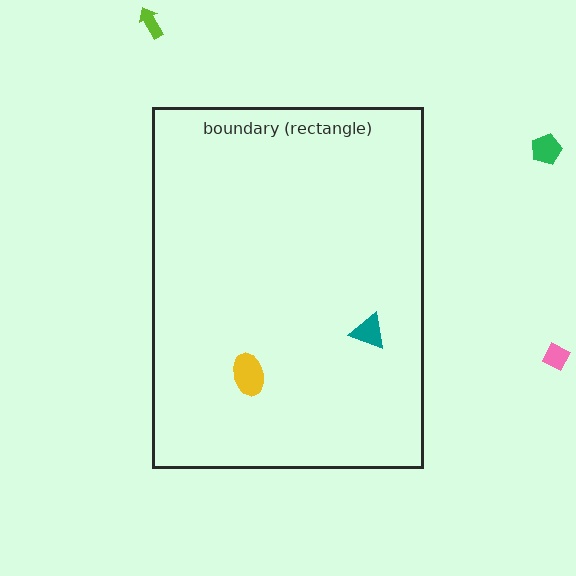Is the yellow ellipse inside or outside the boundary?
Inside.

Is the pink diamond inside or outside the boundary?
Outside.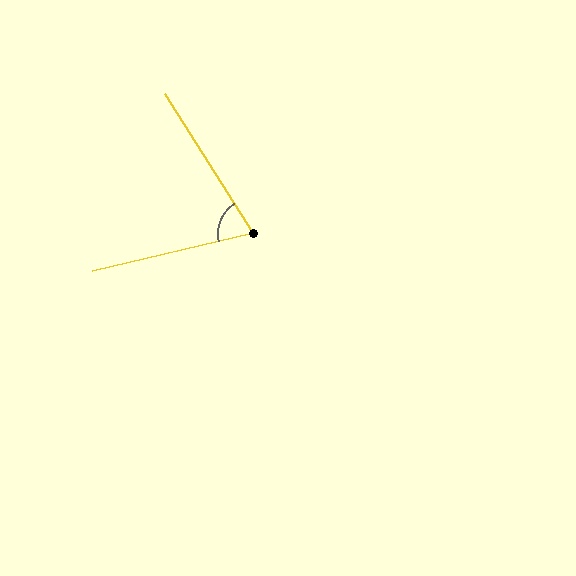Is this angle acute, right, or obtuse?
It is acute.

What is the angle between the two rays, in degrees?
Approximately 71 degrees.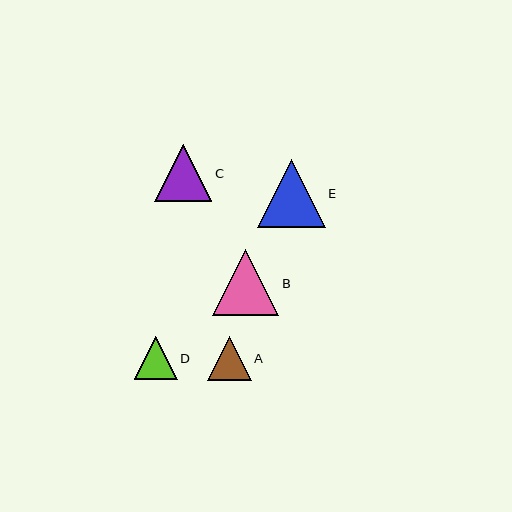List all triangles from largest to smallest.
From largest to smallest: E, B, C, A, D.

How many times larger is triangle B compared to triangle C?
Triangle B is approximately 1.2 times the size of triangle C.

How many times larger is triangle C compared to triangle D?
Triangle C is approximately 1.3 times the size of triangle D.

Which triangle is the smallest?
Triangle D is the smallest with a size of approximately 43 pixels.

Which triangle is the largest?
Triangle E is the largest with a size of approximately 68 pixels.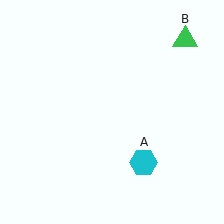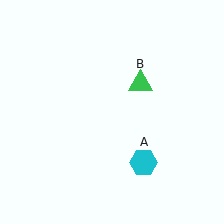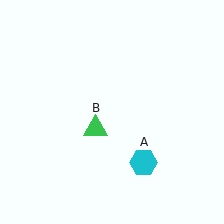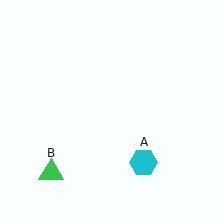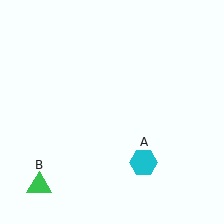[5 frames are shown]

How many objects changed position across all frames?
1 object changed position: green triangle (object B).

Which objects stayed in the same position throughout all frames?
Cyan hexagon (object A) remained stationary.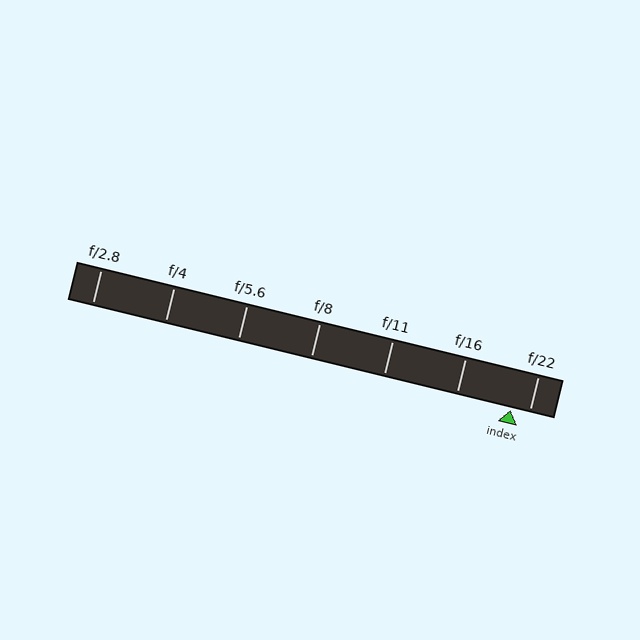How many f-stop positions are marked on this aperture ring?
There are 7 f-stop positions marked.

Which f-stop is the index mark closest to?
The index mark is closest to f/22.